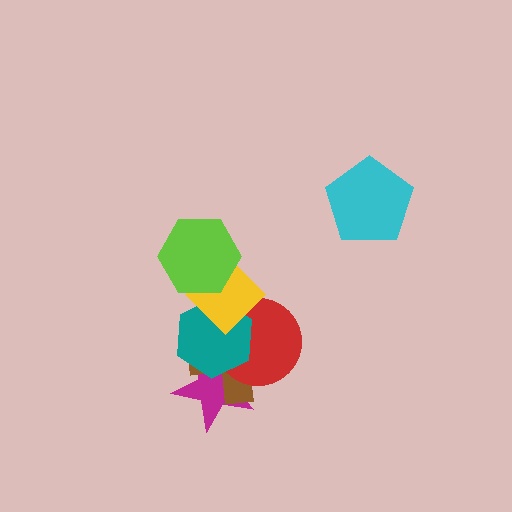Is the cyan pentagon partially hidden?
No, no other shape covers it.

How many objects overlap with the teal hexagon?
4 objects overlap with the teal hexagon.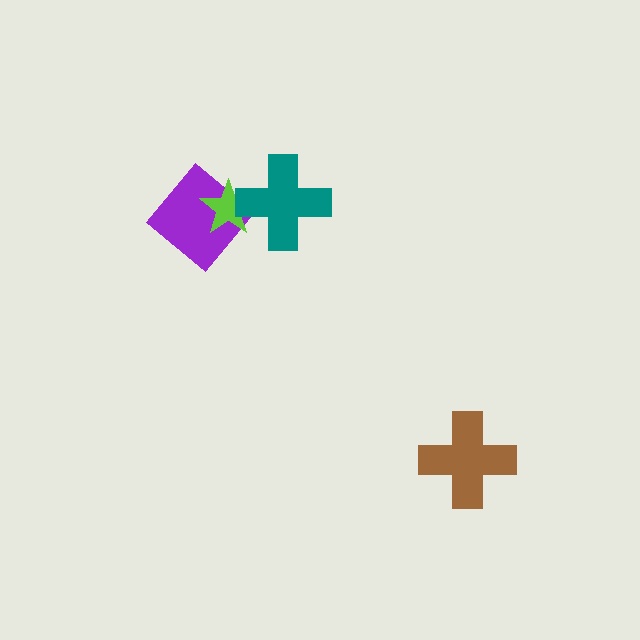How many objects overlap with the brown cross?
0 objects overlap with the brown cross.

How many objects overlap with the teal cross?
1 object overlaps with the teal cross.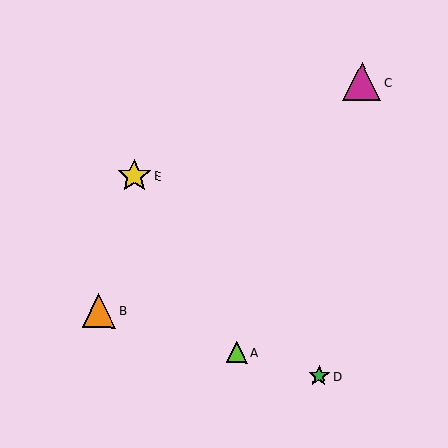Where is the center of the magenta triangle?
The center of the magenta triangle is at (362, 82).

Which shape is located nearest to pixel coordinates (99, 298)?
The orange triangle (labeled B) at (99, 311) is nearest to that location.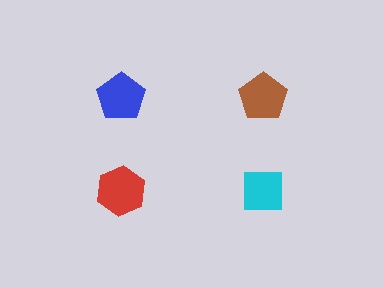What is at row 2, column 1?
A red hexagon.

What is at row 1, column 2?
A brown pentagon.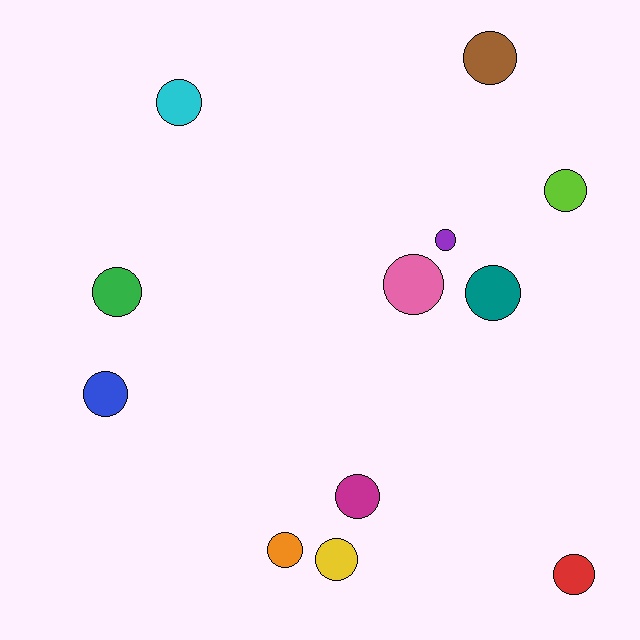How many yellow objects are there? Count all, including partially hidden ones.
There is 1 yellow object.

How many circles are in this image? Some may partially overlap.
There are 12 circles.